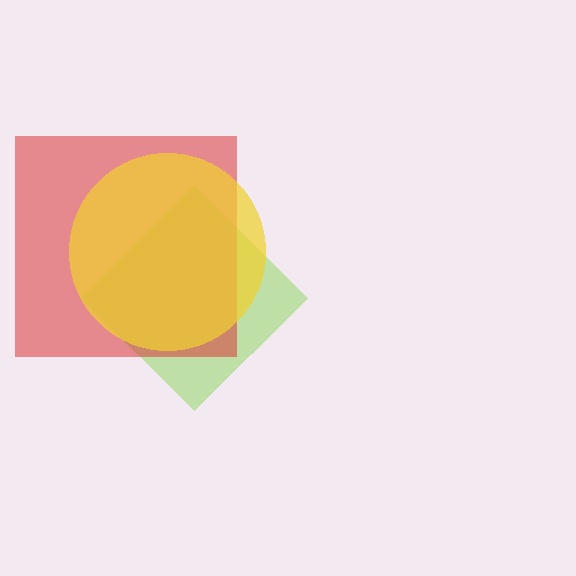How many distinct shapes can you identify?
There are 3 distinct shapes: a lime diamond, a red square, a yellow circle.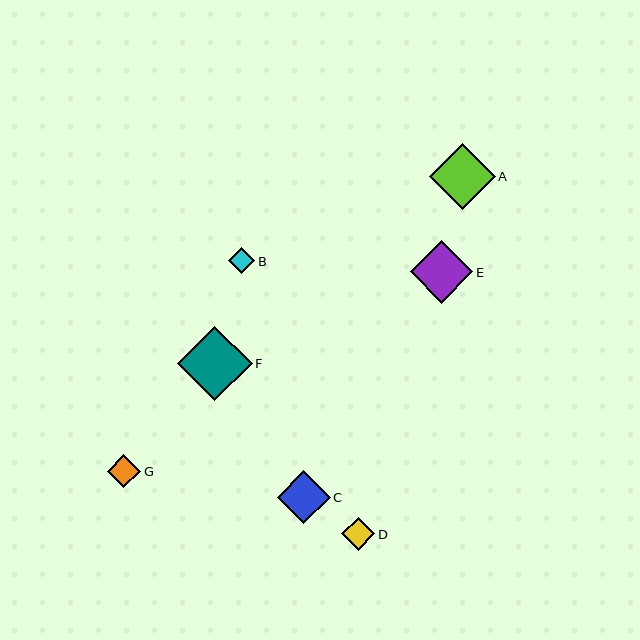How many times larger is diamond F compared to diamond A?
Diamond F is approximately 1.1 times the size of diamond A.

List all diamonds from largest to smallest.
From largest to smallest: F, A, E, C, G, D, B.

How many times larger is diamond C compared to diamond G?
Diamond C is approximately 1.6 times the size of diamond G.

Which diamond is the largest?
Diamond F is the largest with a size of approximately 75 pixels.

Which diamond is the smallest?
Diamond B is the smallest with a size of approximately 26 pixels.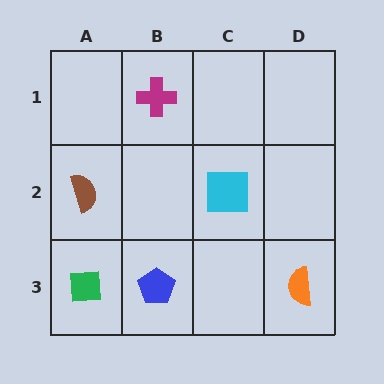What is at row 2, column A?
A brown semicircle.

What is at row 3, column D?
An orange semicircle.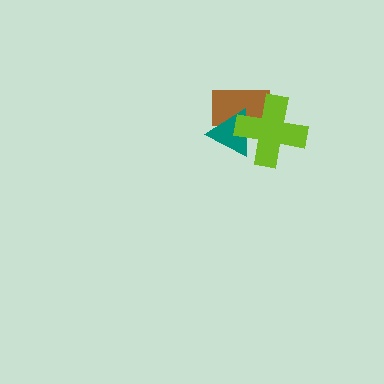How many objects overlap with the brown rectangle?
2 objects overlap with the brown rectangle.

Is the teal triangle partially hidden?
Yes, it is partially covered by another shape.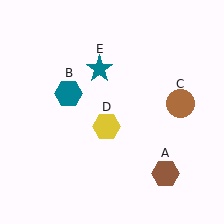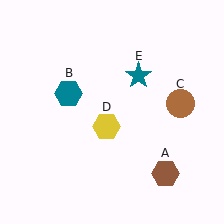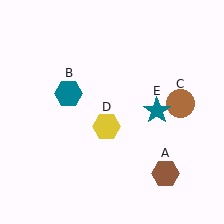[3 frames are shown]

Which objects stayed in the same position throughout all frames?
Brown hexagon (object A) and teal hexagon (object B) and brown circle (object C) and yellow hexagon (object D) remained stationary.